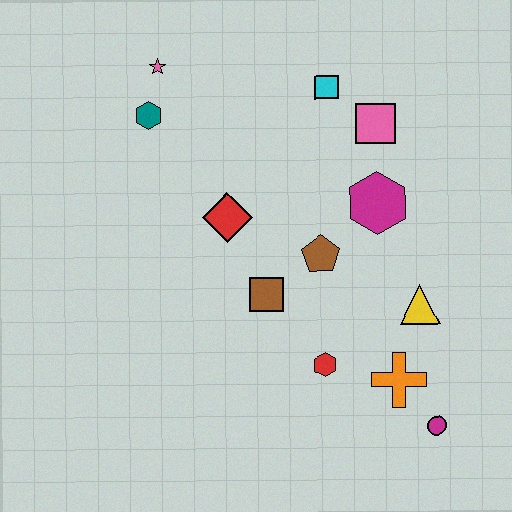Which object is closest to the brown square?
The brown pentagon is closest to the brown square.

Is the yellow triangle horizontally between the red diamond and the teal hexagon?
No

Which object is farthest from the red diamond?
The magenta circle is farthest from the red diamond.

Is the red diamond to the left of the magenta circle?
Yes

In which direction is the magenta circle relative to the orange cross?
The magenta circle is below the orange cross.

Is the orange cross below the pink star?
Yes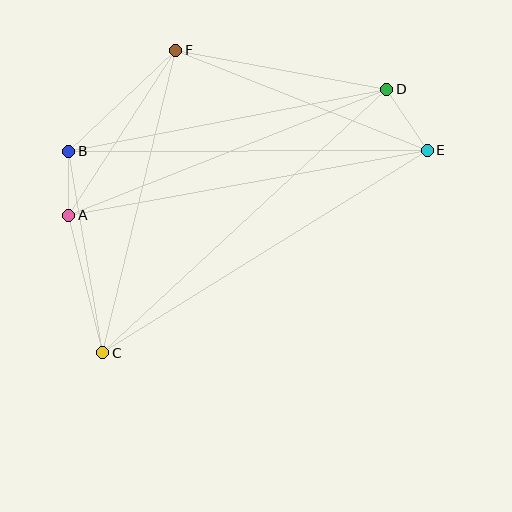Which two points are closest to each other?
Points A and B are closest to each other.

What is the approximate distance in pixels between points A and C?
The distance between A and C is approximately 142 pixels.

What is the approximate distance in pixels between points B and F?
The distance between B and F is approximately 147 pixels.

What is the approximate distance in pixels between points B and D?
The distance between B and D is approximately 324 pixels.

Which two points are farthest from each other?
Points C and D are farthest from each other.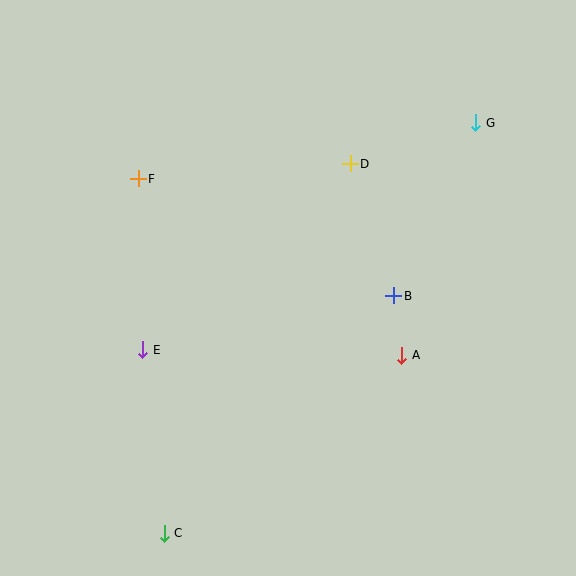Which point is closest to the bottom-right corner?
Point A is closest to the bottom-right corner.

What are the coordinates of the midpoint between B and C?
The midpoint between B and C is at (279, 414).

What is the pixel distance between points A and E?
The distance between A and E is 259 pixels.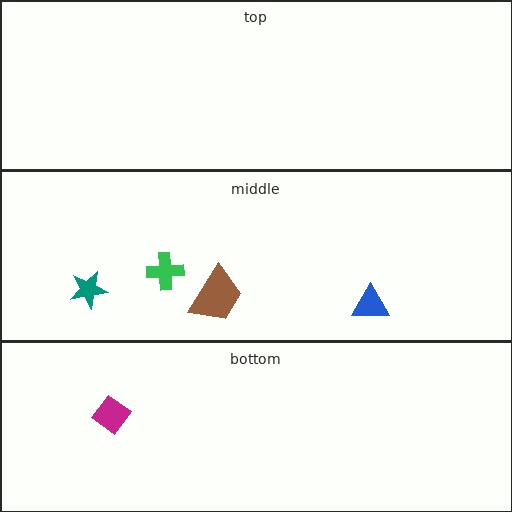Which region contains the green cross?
The middle region.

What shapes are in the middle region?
The teal star, the green cross, the blue triangle, the brown trapezoid.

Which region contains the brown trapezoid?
The middle region.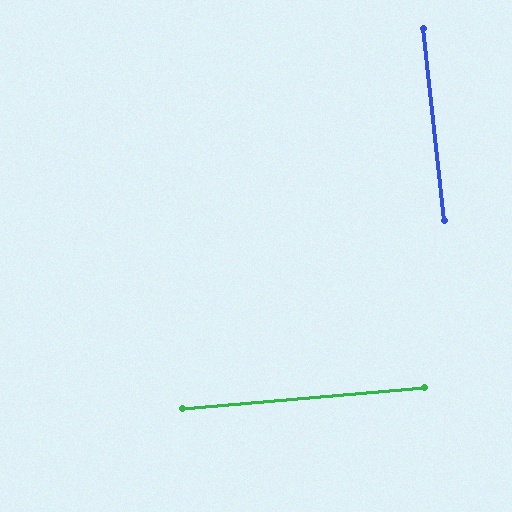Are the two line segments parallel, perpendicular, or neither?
Perpendicular — they meet at approximately 89°.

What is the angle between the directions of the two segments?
Approximately 89 degrees.